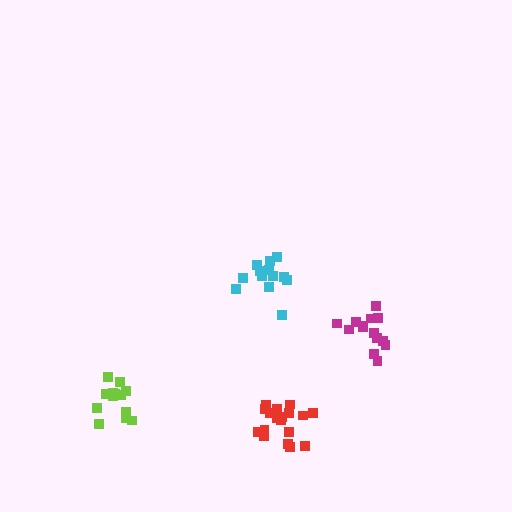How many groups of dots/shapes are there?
There are 4 groups.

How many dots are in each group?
Group 1: 18 dots, Group 2: 14 dots, Group 3: 13 dots, Group 4: 14 dots (59 total).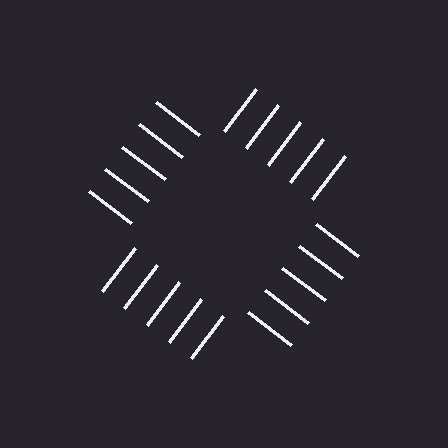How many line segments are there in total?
20 — 5 along each of the 4 edges.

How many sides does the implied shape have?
4 sides — the line-ends trace a square.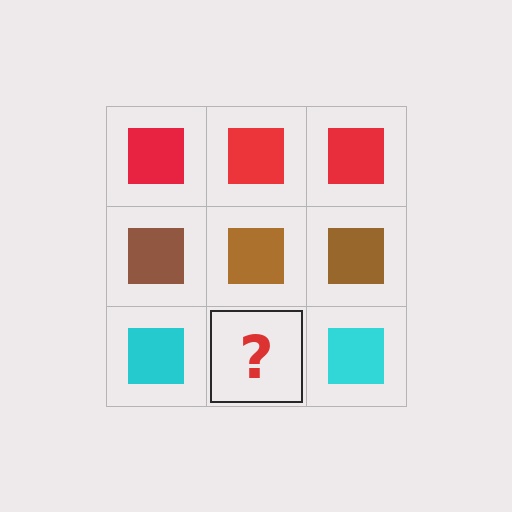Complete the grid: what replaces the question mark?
The question mark should be replaced with a cyan square.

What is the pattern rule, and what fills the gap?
The rule is that each row has a consistent color. The gap should be filled with a cyan square.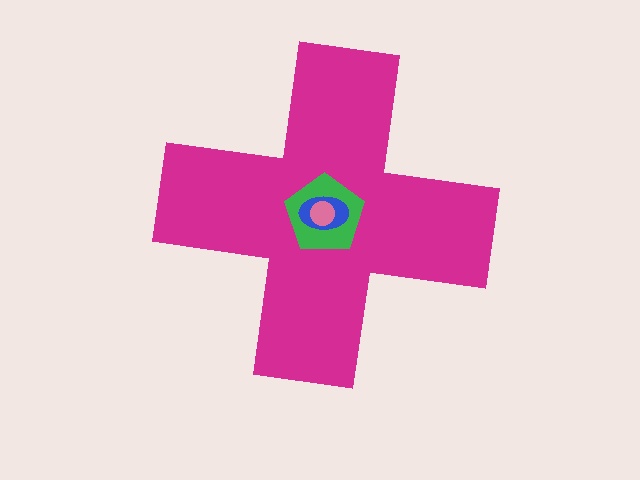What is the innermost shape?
The pink circle.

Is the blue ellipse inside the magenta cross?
Yes.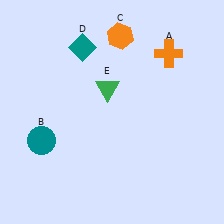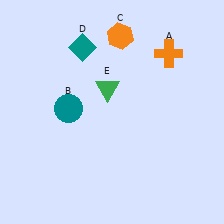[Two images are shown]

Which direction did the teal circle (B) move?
The teal circle (B) moved up.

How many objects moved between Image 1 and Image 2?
1 object moved between the two images.